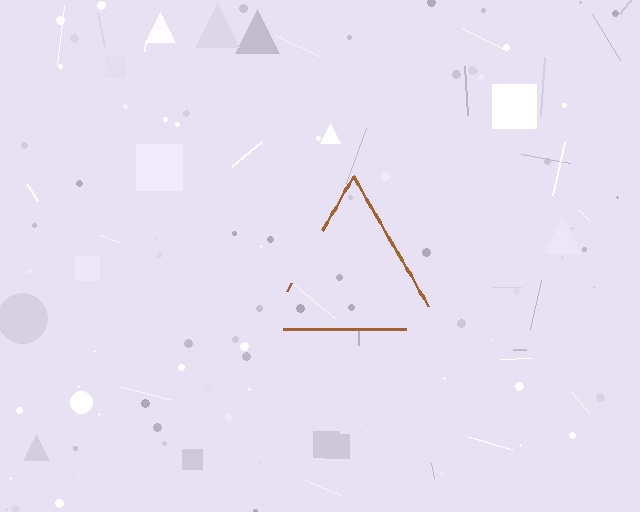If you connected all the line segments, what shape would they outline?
They would outline a triangle.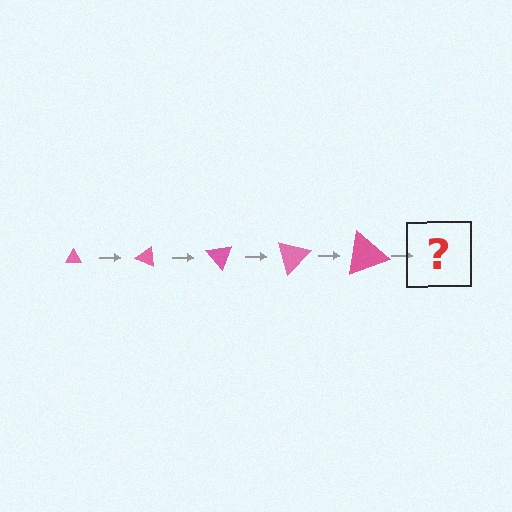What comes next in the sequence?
The next element should be a triangle, larger than the previous one and rotated 125 degrees from the start.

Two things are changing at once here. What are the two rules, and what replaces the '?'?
The two rules are that the triangle grows larger each step and it rotates 25 degrees each step. The '?' should be a triangle, larger than the previous one and rotated 125 degrees from the start.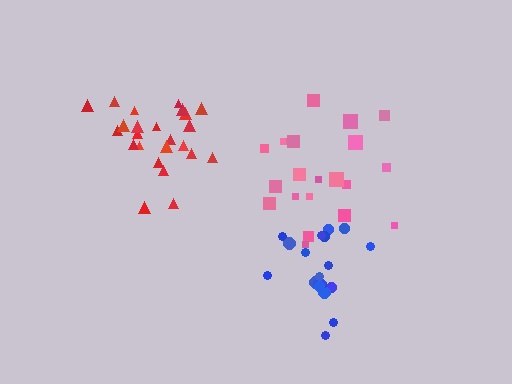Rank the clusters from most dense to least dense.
blue, red, pink.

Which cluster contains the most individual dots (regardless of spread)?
Red (24).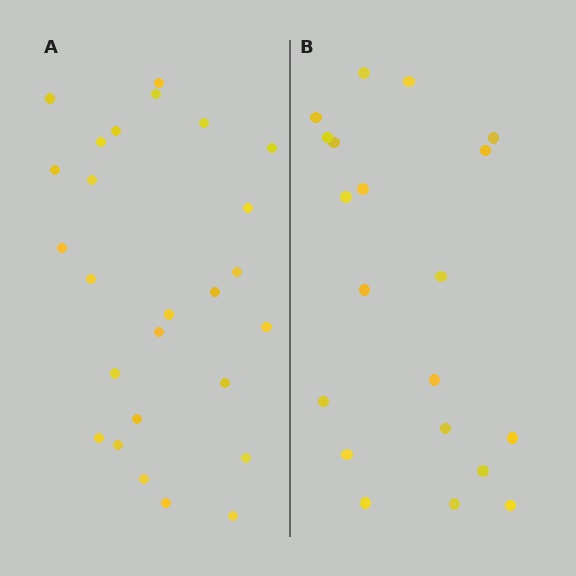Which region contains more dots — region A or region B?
Region A (the left region) has more dots.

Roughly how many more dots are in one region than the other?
Region A has about 6 more dots than region B.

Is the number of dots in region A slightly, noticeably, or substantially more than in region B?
Region A has noticeably more, but not dramatically so. The ratio is roughly 1.3 to 1.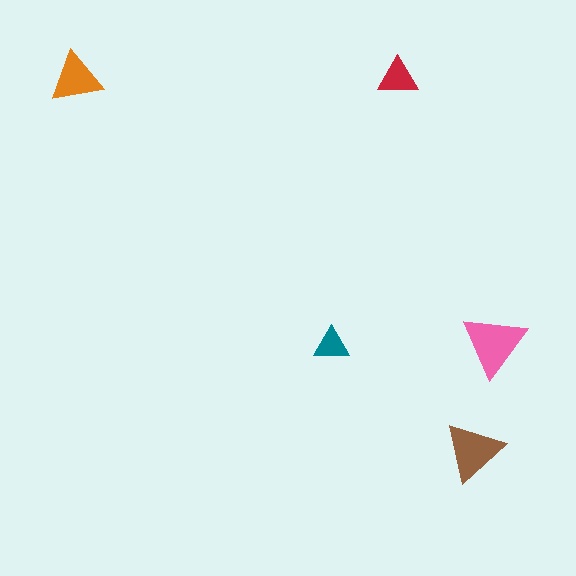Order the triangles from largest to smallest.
the pink one, the brown one, the orange one, the red one, the teal one.